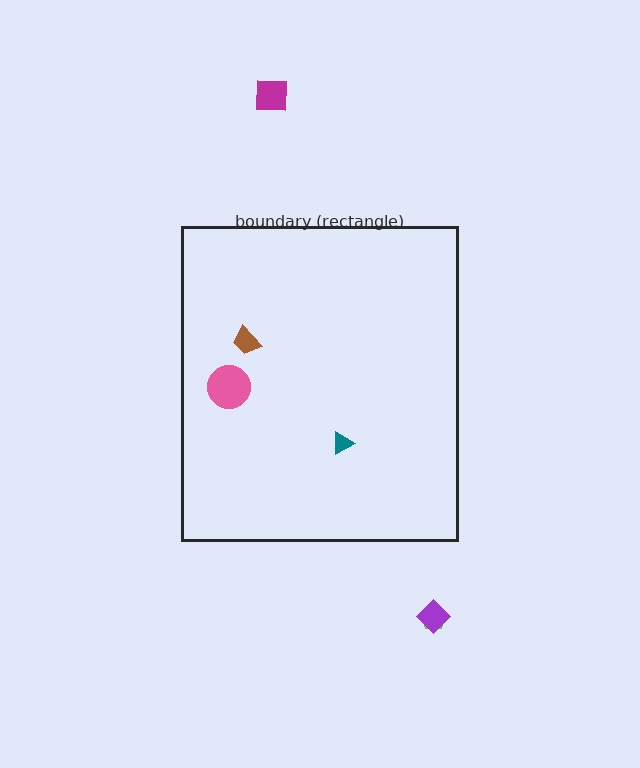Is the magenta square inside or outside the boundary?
Outside.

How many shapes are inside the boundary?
3 inside, 3 outside.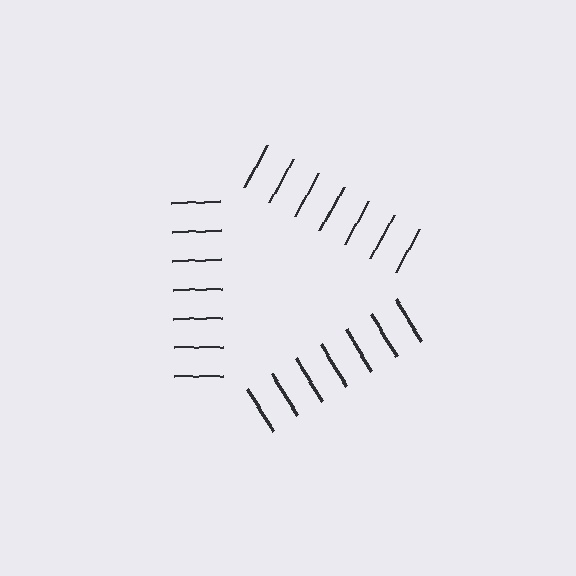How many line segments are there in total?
21 — 7 along each of the 3 edges.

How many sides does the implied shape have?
3 sides — the line-ends trace a triangle.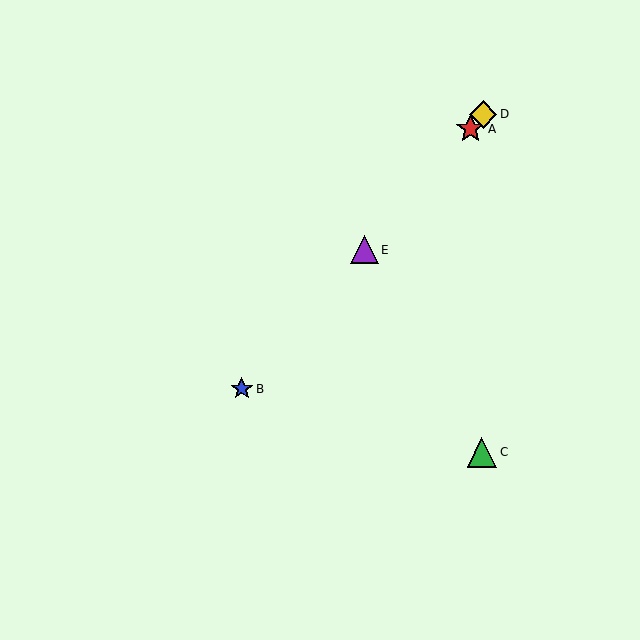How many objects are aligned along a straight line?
4 objects (A, B, D, E) are aligned along a straight line.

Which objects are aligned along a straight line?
Objects A, B, D, E are aligned along a straight line.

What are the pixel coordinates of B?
Object B is at (242, 389).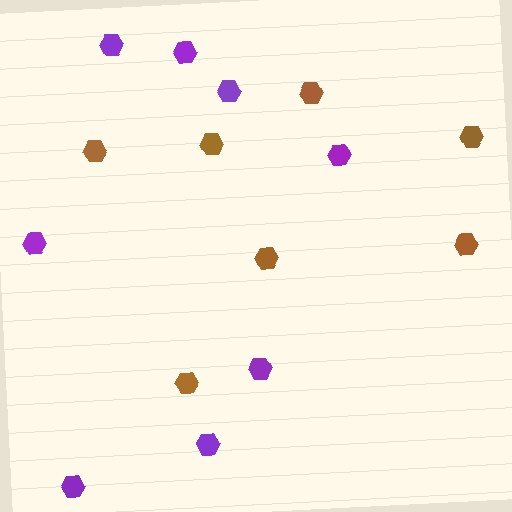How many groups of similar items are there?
There are 2 groups: one group of brown hexagons (7) and one group of purple hexagons (8).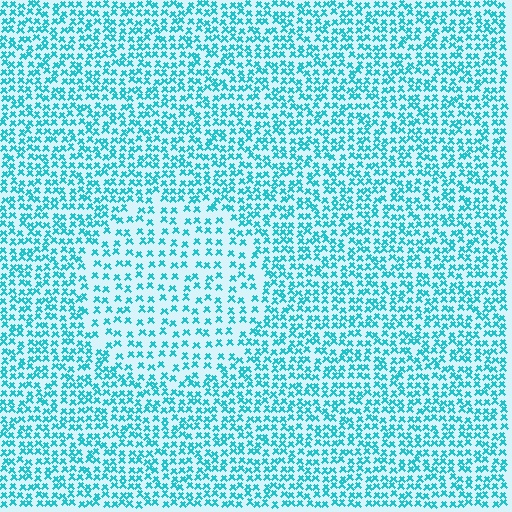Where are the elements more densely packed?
The elements are more densely packed outside the circle boundary.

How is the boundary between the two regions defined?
The boundary is defined by a change in element density (approximately 1.8x ratio). All elements are the same color, size, and shape.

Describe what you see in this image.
The image contains small cyan elements arranged at two different densities. A circle-shaped region is visible where the elements are less densely packed than the surrounding area.